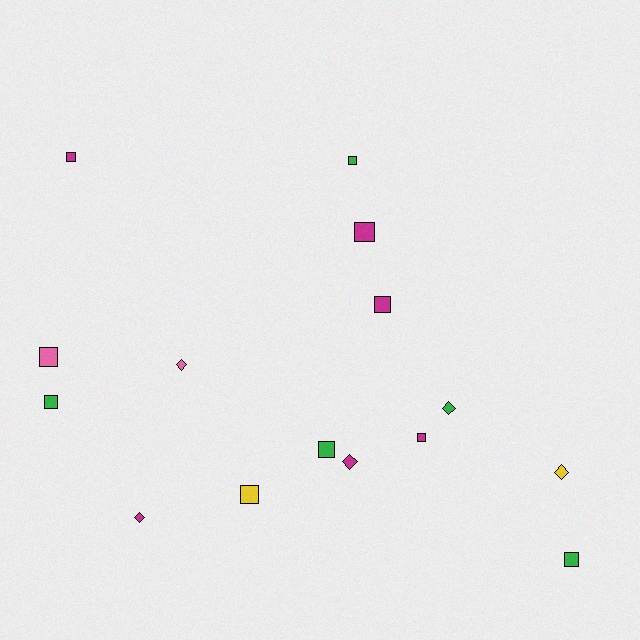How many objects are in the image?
There are 15 objects.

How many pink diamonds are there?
There is 1 pink diamond.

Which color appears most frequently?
Magenta, with 6 objects.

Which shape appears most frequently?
Square, with 10 objects.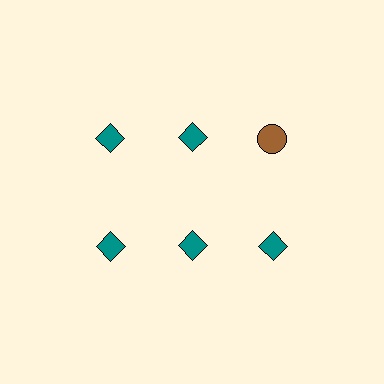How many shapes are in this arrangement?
There are 6 shapes arranged in a grid pattern.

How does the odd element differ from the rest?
It differs in both color (brown instead of teal) and shape (circle instead of diamond).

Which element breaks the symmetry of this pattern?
The brown circle in the top row, center column breaks the symmetry. All other shapes are teal diamonds.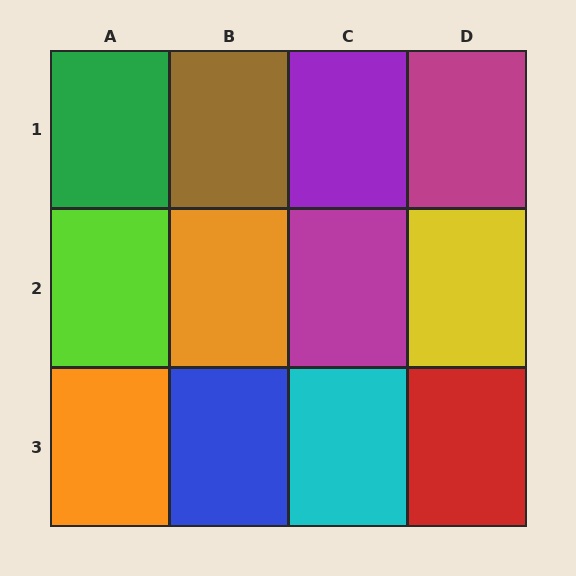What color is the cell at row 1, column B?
Brown.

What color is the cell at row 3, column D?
Red.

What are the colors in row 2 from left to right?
Lime, orange, magenta, yellow.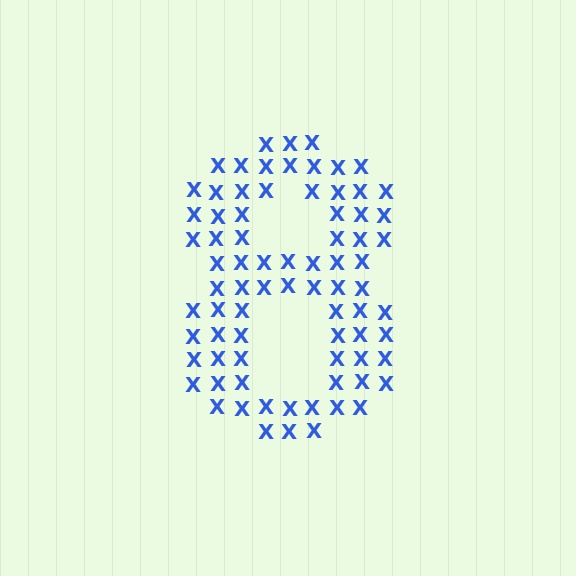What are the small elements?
The small elements are letter X's.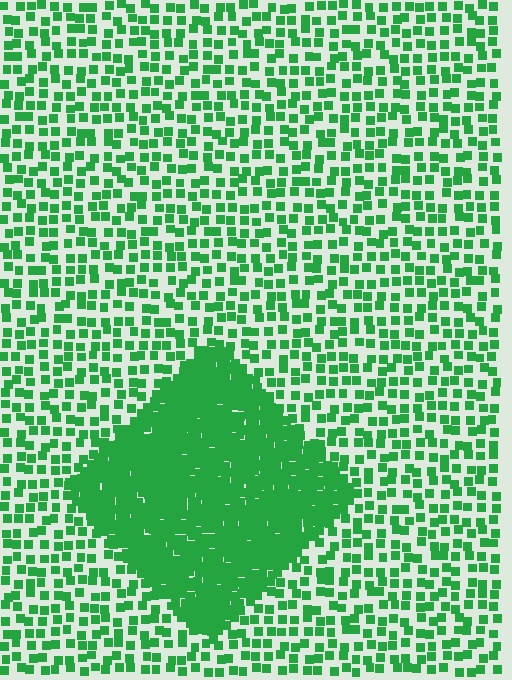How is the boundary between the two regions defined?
The boundary is defined by a change in element density (approximately 3.0x ratio). All elements are the same color, size, and shape.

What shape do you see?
I see a diamond.